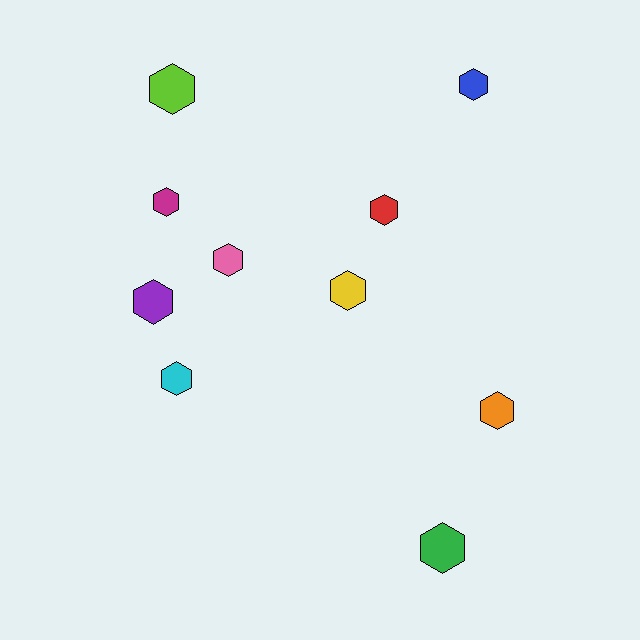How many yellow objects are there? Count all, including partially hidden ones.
There is 1 yellow object.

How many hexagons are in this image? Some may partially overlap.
There are 10 hexagons.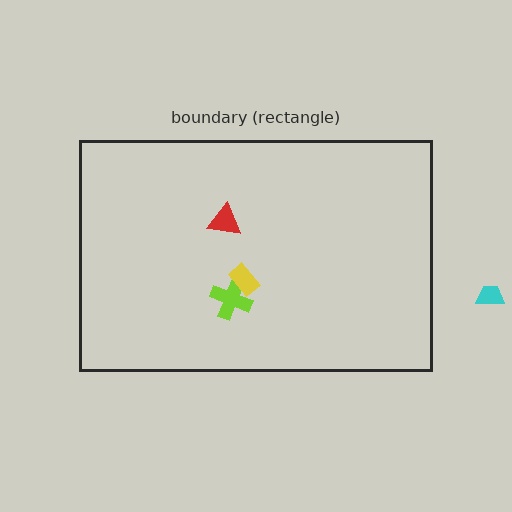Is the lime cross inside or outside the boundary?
Inside.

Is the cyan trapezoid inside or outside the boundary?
Outside.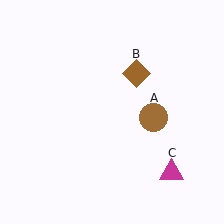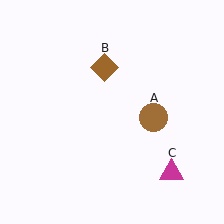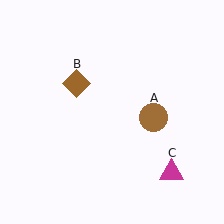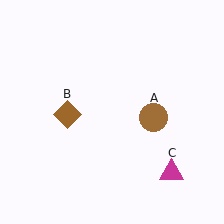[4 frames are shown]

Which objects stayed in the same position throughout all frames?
Brown circle (object A) and magenta triangle (object C) remained stationary.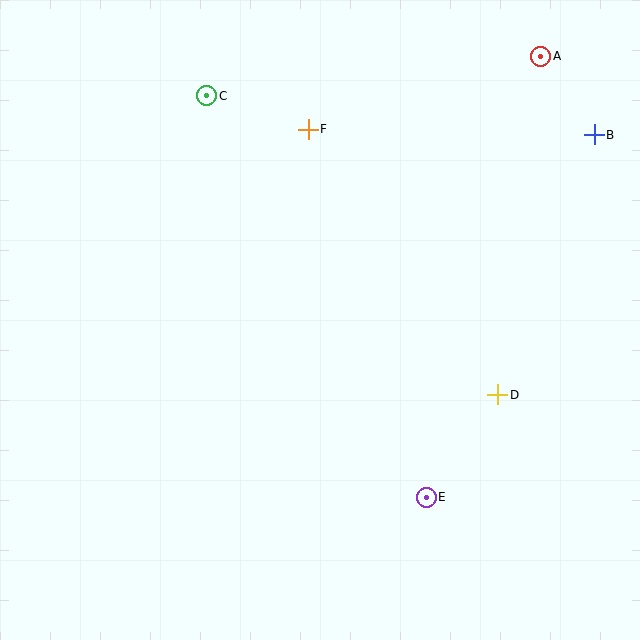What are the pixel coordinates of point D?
Point D is at (497, 395).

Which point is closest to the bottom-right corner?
Point E is closest to the bottom-right corner.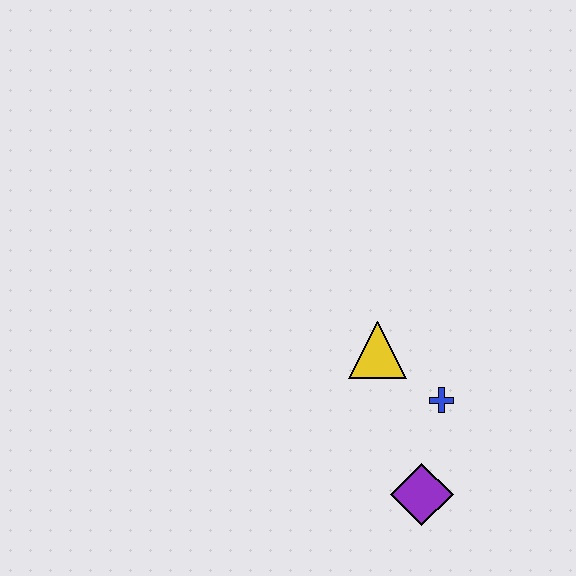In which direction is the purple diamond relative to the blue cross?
The purple diamond is below the blue cross.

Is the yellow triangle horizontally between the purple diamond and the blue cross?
No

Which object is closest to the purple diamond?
The blue cross is closest to the purple diamond.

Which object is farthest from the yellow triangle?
The purple diamond is farthest from the yellow triangle.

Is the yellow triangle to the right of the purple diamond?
No